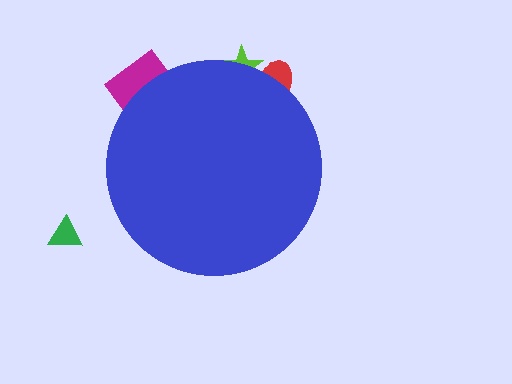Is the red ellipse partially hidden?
Yes, the red ellipse is partially hidden behind the blue circle.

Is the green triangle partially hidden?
No, the green triangle is fully visible.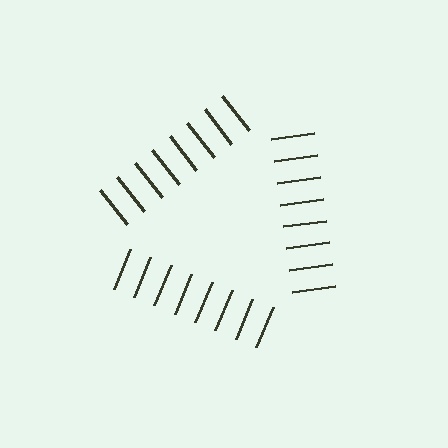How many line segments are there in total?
24 — 8 along each of the 3 edges.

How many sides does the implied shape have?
3 sides — the line-ends trace a triangle.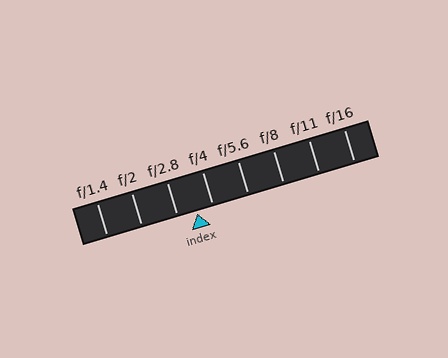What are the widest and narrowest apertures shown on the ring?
The widest aperture shown is f/1.4 and the narrowest is f/16.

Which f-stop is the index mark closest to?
The index mark is closest to f/4.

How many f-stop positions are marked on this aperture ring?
There are 8 f-stop positions marked.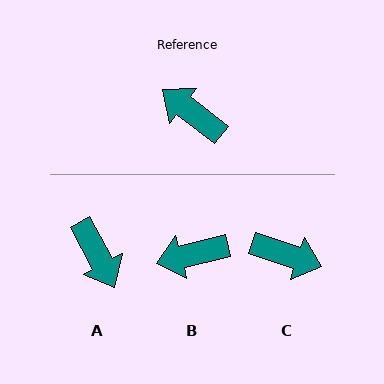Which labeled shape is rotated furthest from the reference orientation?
C, about 161 degrees away.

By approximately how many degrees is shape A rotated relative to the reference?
Approximately 156 degrees counter-clockwise.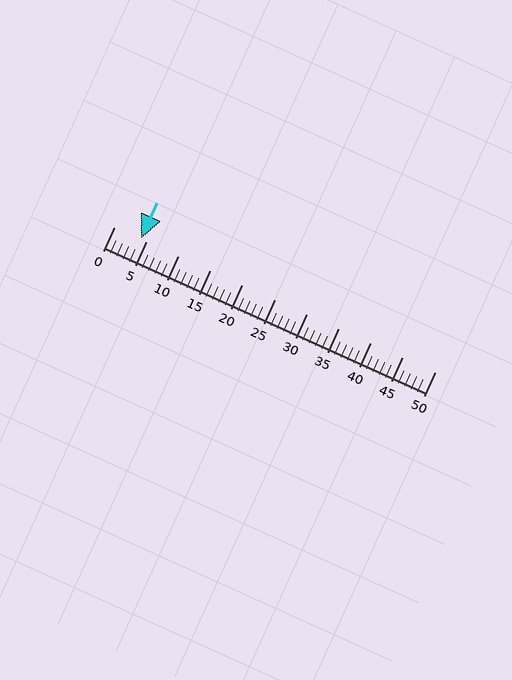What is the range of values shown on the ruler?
The ruler shows values from 0 to 50.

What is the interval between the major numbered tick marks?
The major tick marks are spaced 5 units apart.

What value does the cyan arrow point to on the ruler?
The cyan arrow points to approximately 4.